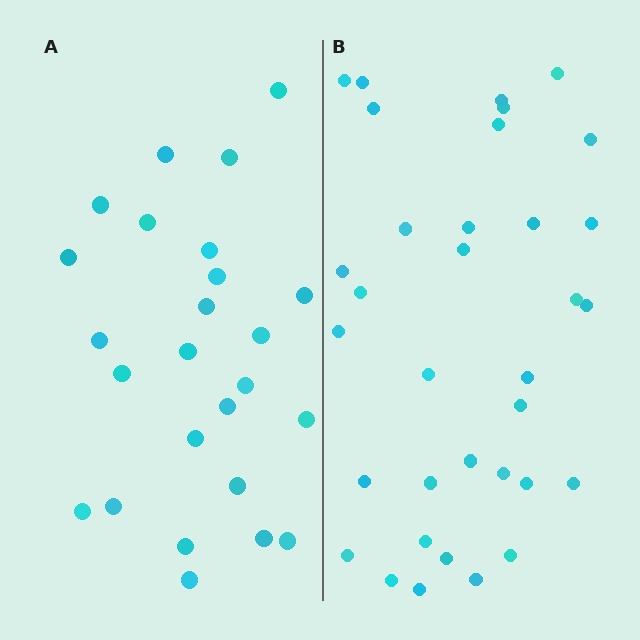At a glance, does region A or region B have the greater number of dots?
Region B (the right region) has more dots.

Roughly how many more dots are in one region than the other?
Region B has roughly 8 or so more dots than region A.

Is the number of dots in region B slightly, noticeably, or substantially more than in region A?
Region B has noticeably more, but not dramatically so. The ratio is roughly 1.4 to 1.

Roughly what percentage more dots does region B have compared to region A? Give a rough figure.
About 35% more.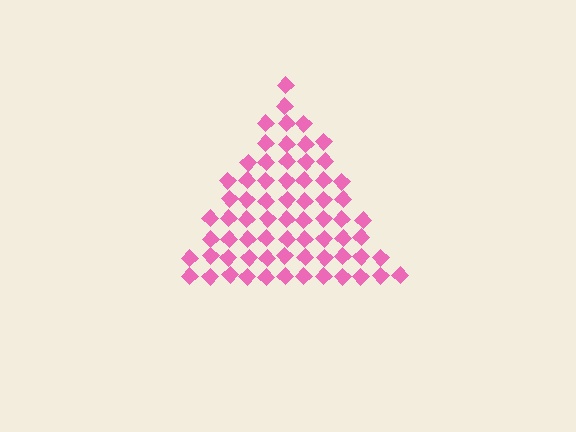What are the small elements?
The small elements are diamonds.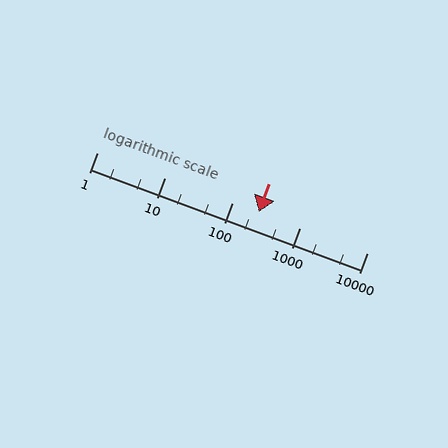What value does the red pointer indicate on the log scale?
The pointer indicates approximately 250.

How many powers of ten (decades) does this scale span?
The scale spans 4 decades, from 1 to 10000.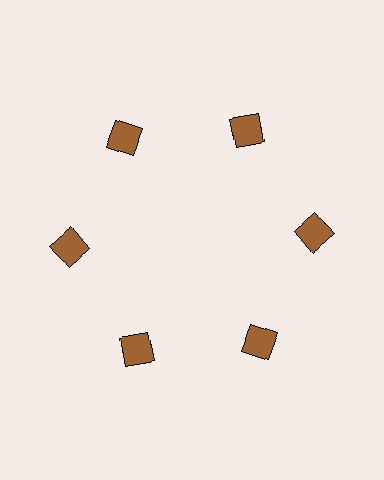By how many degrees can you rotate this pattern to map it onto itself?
The pattern maps onto itself every 60 degrees of rotation.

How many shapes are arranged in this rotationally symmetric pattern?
There are 6 shapes, arranged in 6 groups of 1.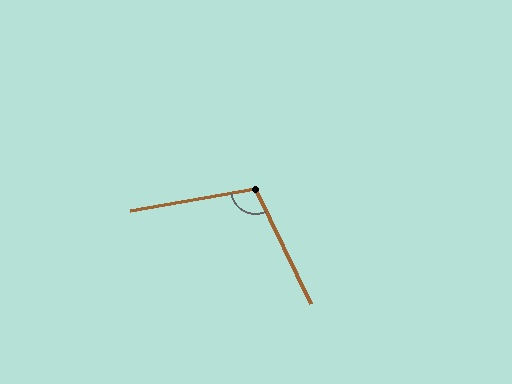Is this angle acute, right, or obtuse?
It is obtuse.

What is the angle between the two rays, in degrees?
Approximately 106 degrees.